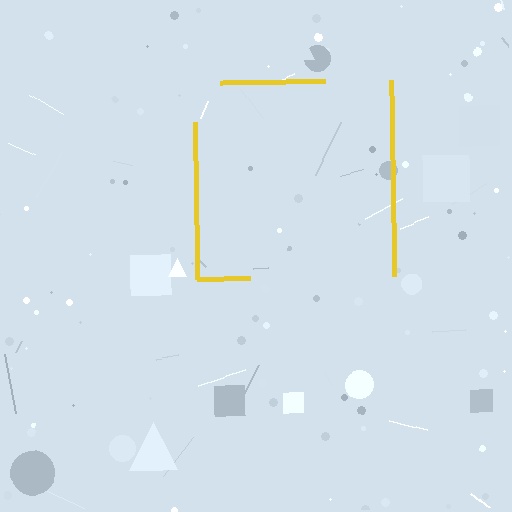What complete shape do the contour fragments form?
The contour fragments form a square.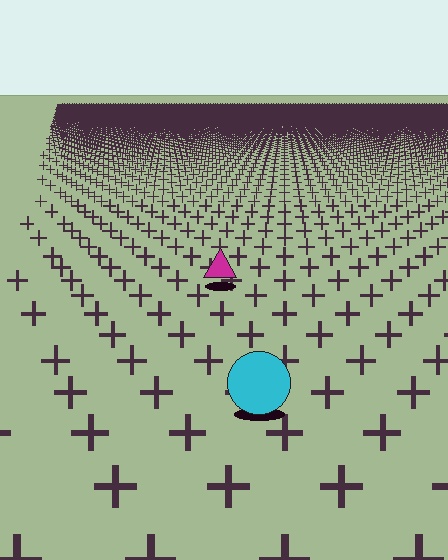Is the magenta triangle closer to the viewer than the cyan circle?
No. The cyan circle is closer — you can tell from the texture gradient: the ground texture is coarser near it.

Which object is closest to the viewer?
The cyan circle is closest. The texture marks near it are larger and more spread out.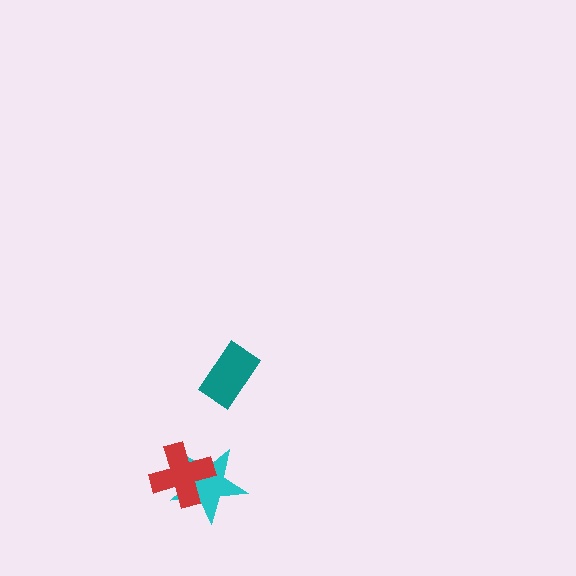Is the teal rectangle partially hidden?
No, no other shape covers it.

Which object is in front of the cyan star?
The red cross is in front of the cyan star.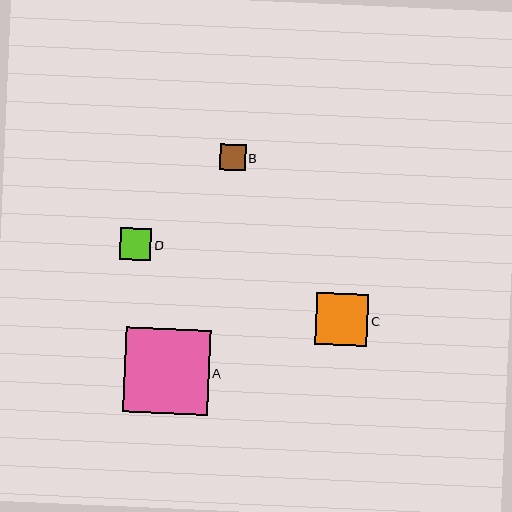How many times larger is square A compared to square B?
Square A is approximately 3.3 times the size of square B.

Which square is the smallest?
Square B is the smallest with a size of approximately 26 pixels.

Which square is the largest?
Square A is the largest with a size of approximately 85 pixels.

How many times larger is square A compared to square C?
Square A is approximately 1.6 times the size of square C.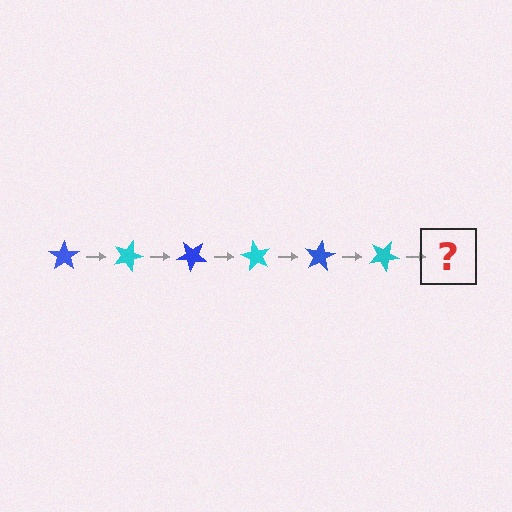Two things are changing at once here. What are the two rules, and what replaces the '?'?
The two rules are that it rotates 20 degrees each step and the color cycles through blue and cyan. The '?' should be a blue star, rotated 120 degrees from the start.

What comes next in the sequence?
The next element should be a blue star, rotated 120 degrees from the start.